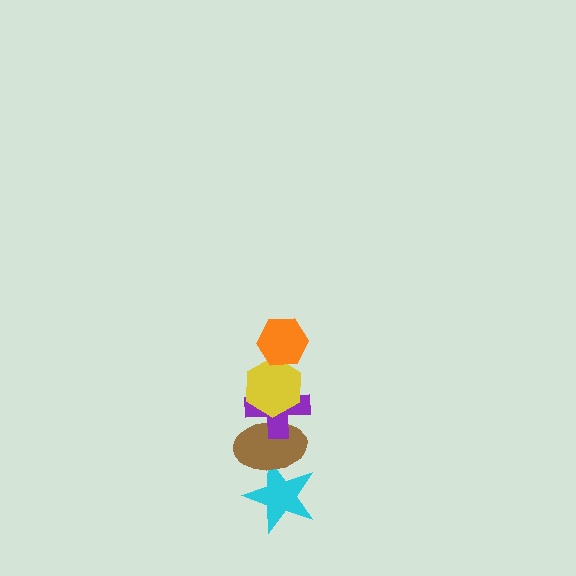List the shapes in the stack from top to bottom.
From top to bottom: the orange hexagon, the yellow hexagon, the purple cross, the brown ellipse, the cyan star.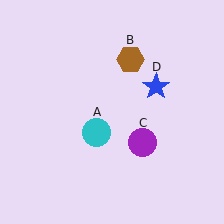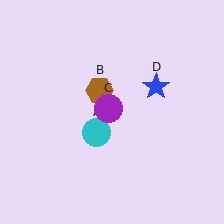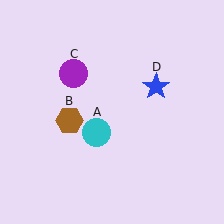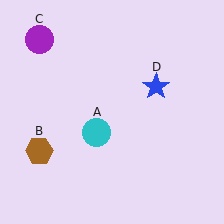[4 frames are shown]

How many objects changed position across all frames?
2 objects changed position: brown hexagon (object B), purple circle (object C).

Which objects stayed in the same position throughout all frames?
Cyan circle (object A) and blue star (object D) remained stationary.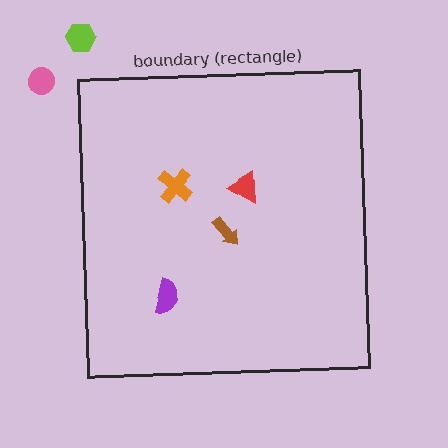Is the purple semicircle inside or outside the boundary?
Inside.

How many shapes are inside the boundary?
4 inside, 2 outside.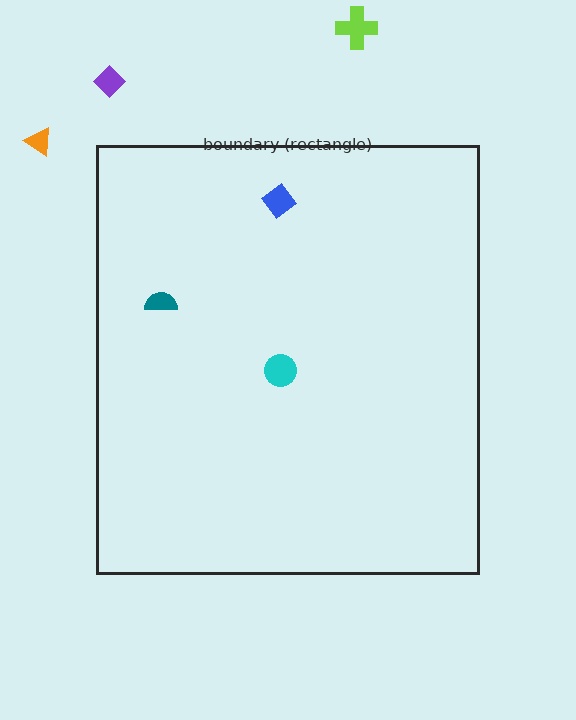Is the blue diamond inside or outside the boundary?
Inside.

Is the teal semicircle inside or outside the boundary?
Inside.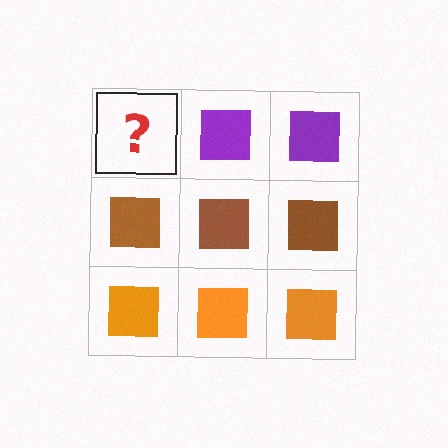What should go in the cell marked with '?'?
The missing cell should contain a purple square.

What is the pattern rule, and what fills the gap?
The rule is that each row has a consistent color. The gap should be filled with a purple square.